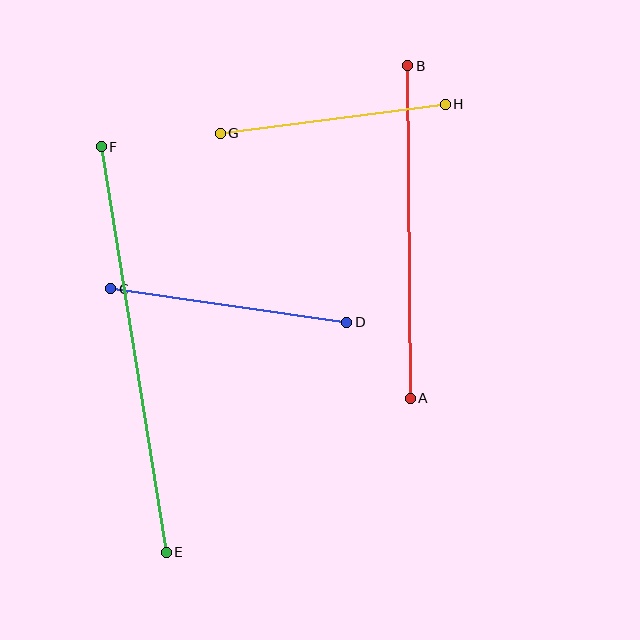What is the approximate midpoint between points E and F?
The midpoint is at approximately (134, 350) pixels.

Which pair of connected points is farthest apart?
Points E and F are farthest apart.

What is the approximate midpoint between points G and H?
The midpoint is at approximately (333, 119) pixels.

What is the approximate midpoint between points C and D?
The midpoint is at approximately (229, 305) pixels.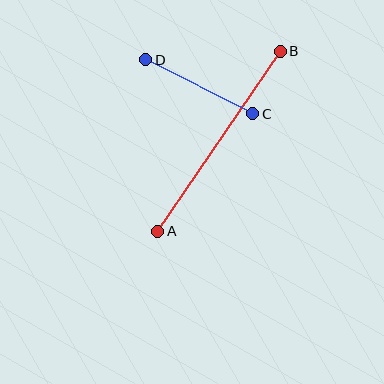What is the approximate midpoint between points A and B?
The midpoint is at approximately (219, 141) pixels.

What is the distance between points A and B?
The distance is approximately 217 pixels.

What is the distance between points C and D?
The distance is approximately 120 pixels.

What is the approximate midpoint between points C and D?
The midpoint is at approximately (199, 87) pixels.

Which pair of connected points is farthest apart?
Points A and B are farthest apart.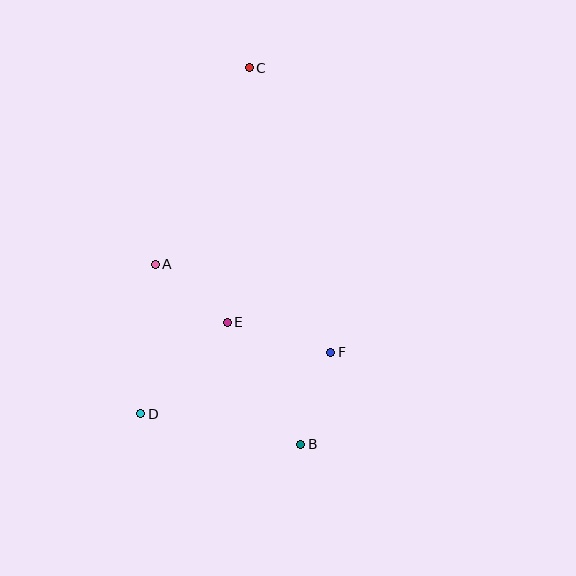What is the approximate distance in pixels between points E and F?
The distance between E and F is approximately 108 pixels.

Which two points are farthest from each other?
Points B and C are farthest from each other.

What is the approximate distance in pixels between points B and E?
The distance between B and E is approximately 143 pixels.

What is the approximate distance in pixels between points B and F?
The distance between B and F is approximately 97 pixels.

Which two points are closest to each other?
Points A and E are closest to each other.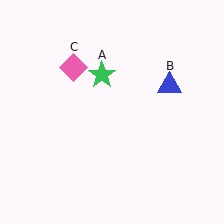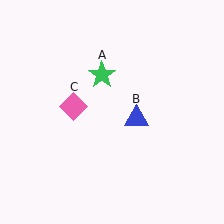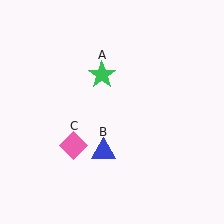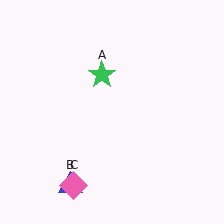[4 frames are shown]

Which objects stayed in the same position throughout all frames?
Green star (object A) remained stationary.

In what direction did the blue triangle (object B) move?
The blue triangle (object B) moved down and to the left.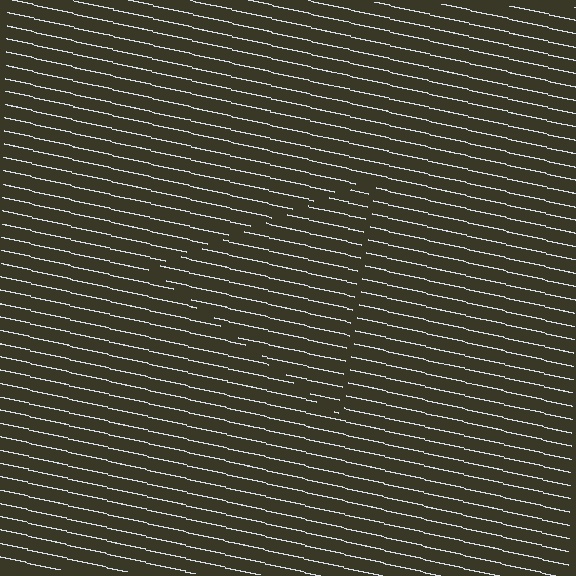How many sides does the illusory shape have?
3 sides — the line-ends trace a triangle.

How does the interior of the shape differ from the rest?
The interior of the shape contains the same grating, shifted by half a period — the contour is defined by the phase discontinuity where line-ends from the inner and outer gratings abut.